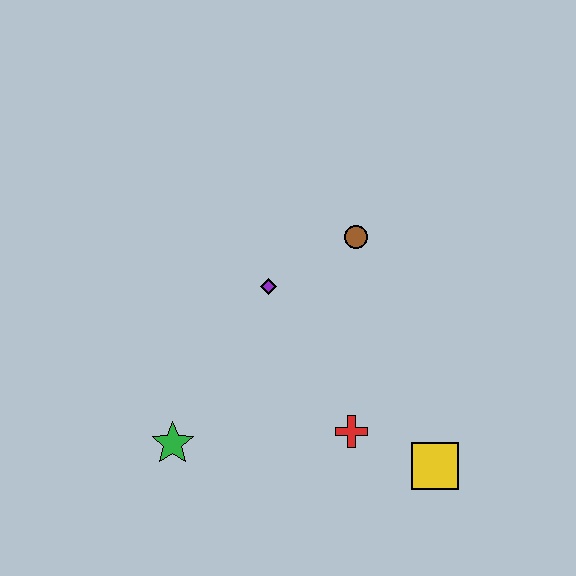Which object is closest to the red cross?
The yellow square is closest to the red cross.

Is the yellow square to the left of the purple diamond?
No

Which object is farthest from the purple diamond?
The yellow square is farthest from the purple diamond.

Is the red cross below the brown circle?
Yes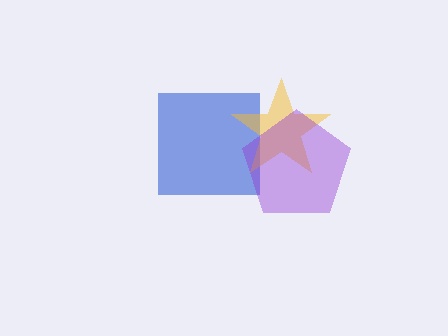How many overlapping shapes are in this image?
There are 3 overlapping shapes in the image.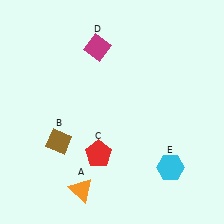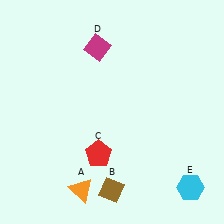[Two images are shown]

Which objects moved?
The objects that moved are: the brown diamond (B), the cyan hexagon (E).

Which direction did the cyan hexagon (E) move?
The cyan hexagon (E) moved right.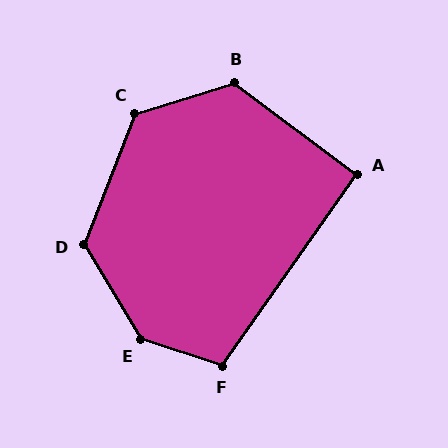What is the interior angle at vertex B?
Approximately 126 degrees (obtuse).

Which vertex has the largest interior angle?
E, at approximately 140 degrees.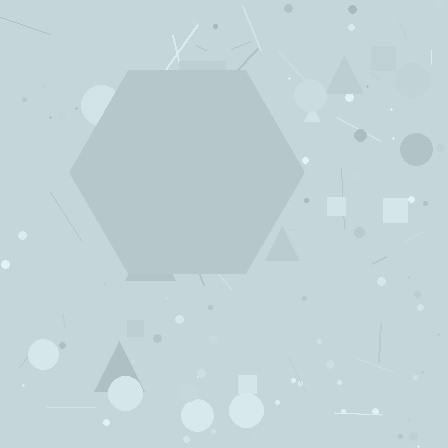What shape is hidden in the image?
A hexagon is hidden in the image.